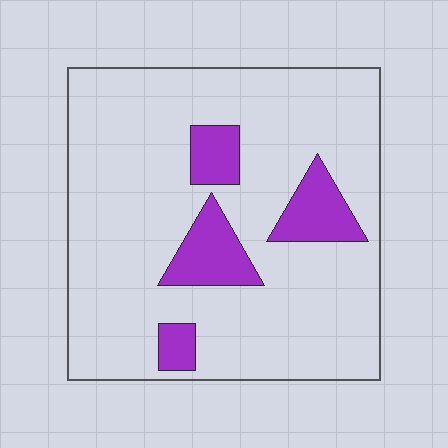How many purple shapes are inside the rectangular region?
4.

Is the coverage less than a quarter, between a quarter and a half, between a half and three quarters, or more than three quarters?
Less than a quarter.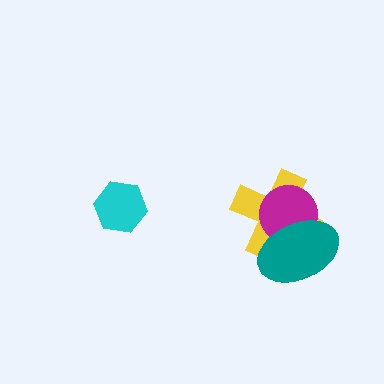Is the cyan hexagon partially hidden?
No, no other shape covers it.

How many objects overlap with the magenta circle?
2 objects overlap with the magenta circle.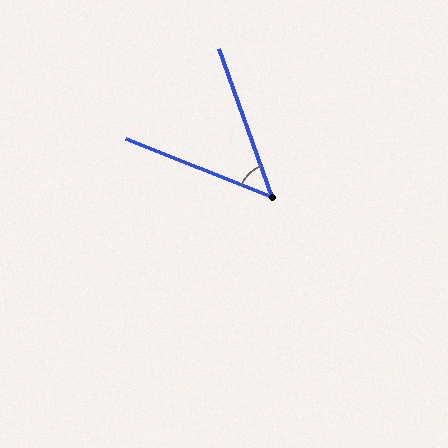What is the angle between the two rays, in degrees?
Approximately 49 degrees.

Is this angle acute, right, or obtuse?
It is acute.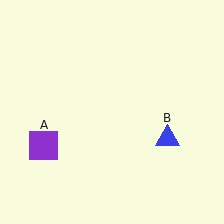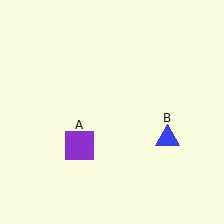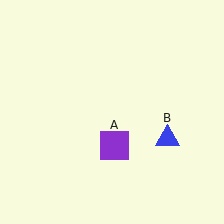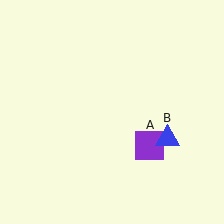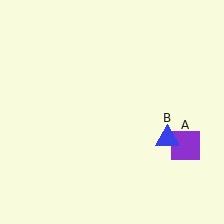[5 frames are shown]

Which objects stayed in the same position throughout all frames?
Blue triangle (object B) remained stationary.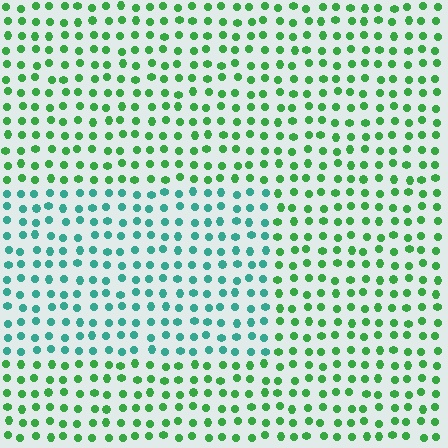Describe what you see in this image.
The image is filled with small green elements in a uniform arrangement. A rectangle-shaped region is visible where the elements are tinted to a slightly different hue, forming a subtle color boundary.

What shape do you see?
I see a rectangle.